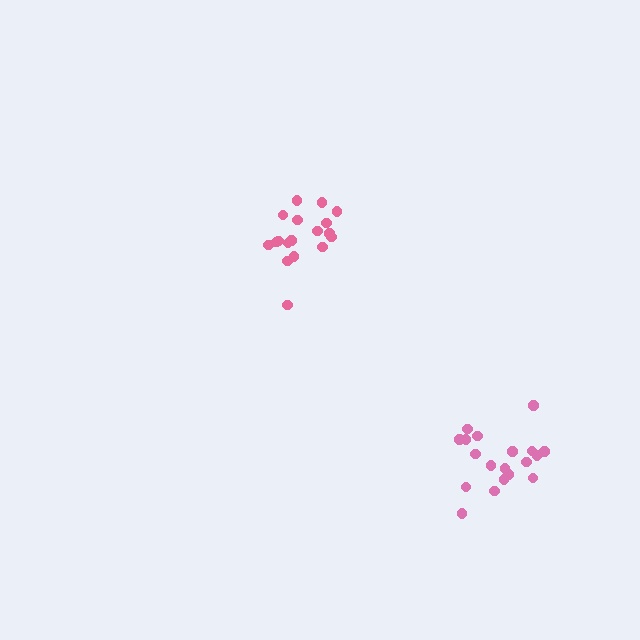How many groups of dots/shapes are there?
There are 2 groups.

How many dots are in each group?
Group 1: 19 dots, Group 2: 18 dots (37 total).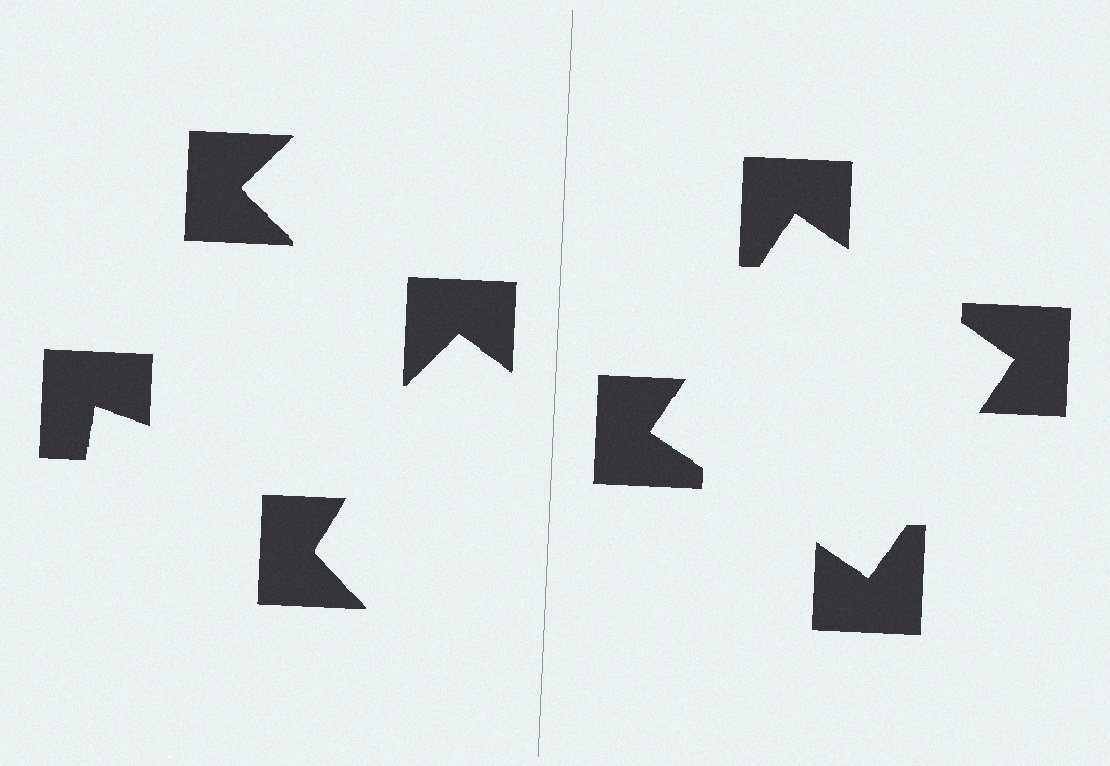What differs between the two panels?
The notched squares are positioned identically on both sides; only the wedge orientations differ. On the right they align to a square; on the left they are misaligned.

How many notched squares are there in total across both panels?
8 — 4 on each side.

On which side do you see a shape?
An illusory square appears on the right side. On the left side the wedge cuts are rotated, so no coherent shape forms.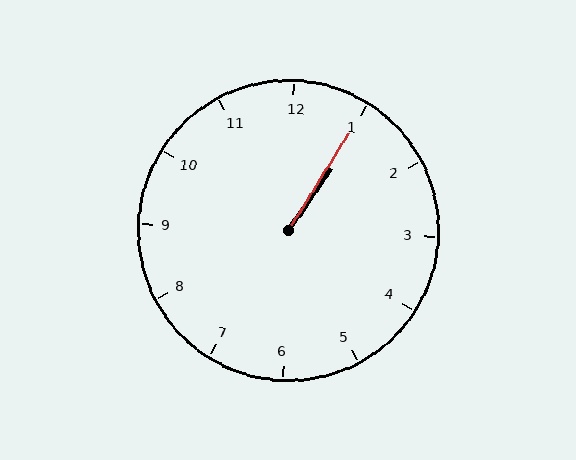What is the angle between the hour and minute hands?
Approximately 2 degrees.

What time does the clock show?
1:05.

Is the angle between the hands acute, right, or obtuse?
It is acute.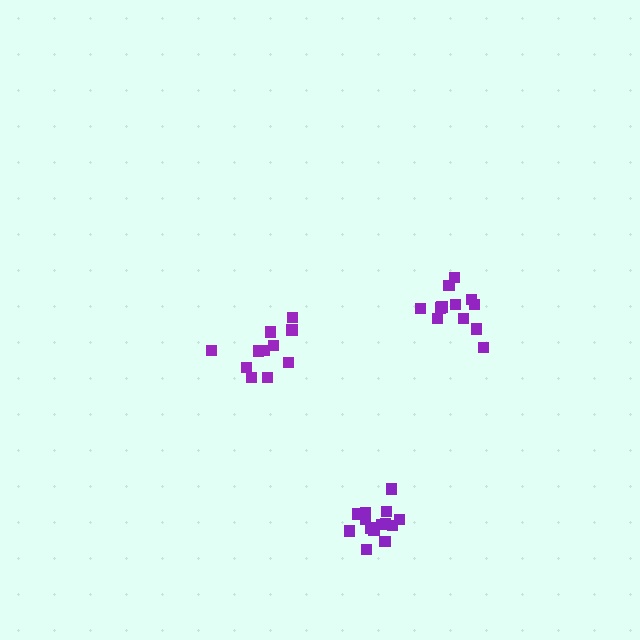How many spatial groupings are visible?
There are 3 spatial groupings.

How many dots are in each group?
Group 1: 11 dots, Group 2: 13 dots, Group 3: 16 dots (40 total).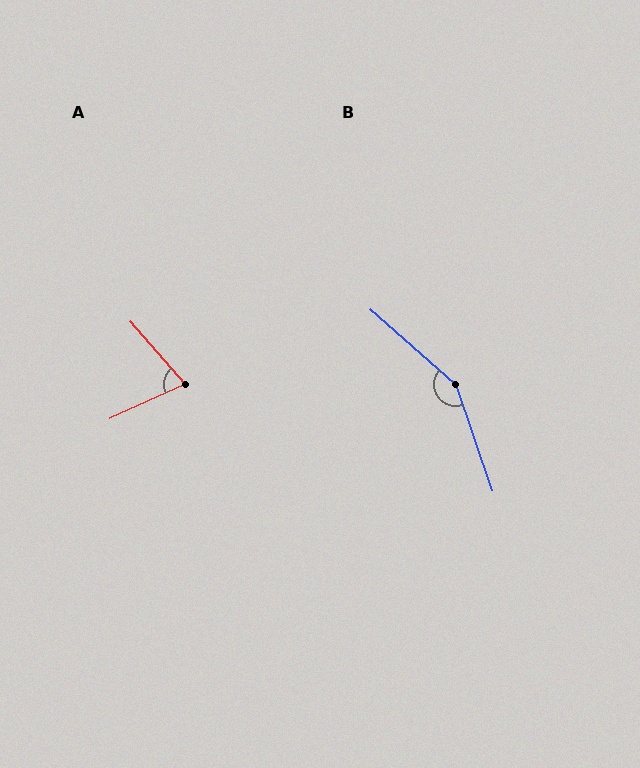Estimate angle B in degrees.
Approximately 150 degrees.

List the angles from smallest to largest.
A (74°), B (150°).